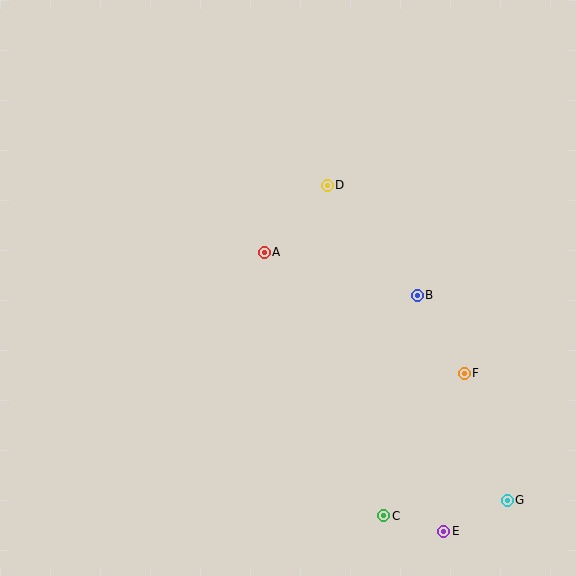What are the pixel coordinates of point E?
Point E is at (444, 531).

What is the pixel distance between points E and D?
The distance between E and D is 365 pixels.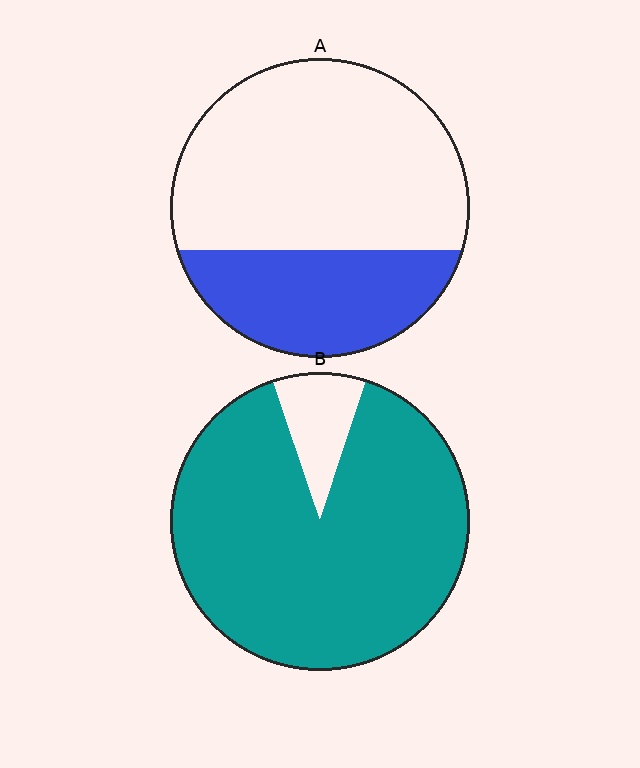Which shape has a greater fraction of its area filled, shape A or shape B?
Shape B.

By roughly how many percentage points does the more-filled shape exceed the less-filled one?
By roughly 60 percentage points (B over A).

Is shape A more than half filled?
No.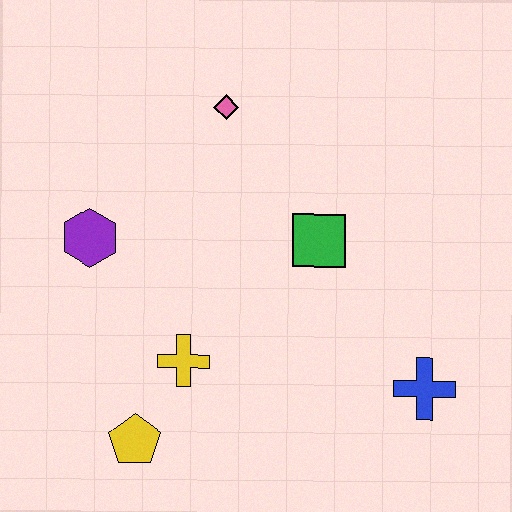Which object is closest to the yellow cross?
The yellow pentagon is closest to the yellow cross.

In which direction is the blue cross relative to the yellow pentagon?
The blue cross is to the right of the yellow pentagon.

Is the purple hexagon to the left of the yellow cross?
Yes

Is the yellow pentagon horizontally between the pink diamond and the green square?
No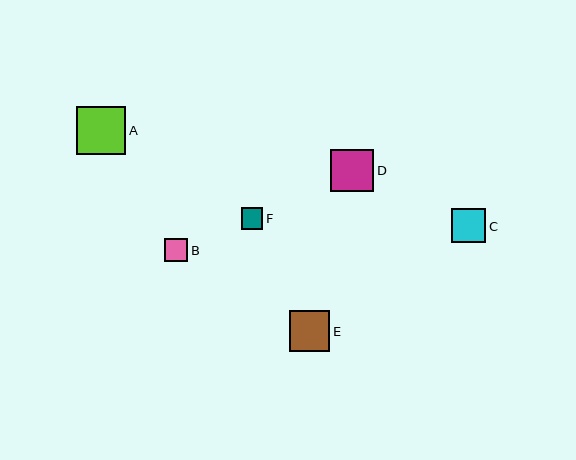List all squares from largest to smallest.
From largest to smallest: A, D, E, C, B, F.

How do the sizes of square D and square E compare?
Square D and square E are approximately the same size.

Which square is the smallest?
Square F is the smallest with a size of approximately 21 pixels.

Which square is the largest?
Square A is the largest with a size of approximately 49 pixels.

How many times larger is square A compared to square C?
Square A is approximately 1.4 times the size of square C.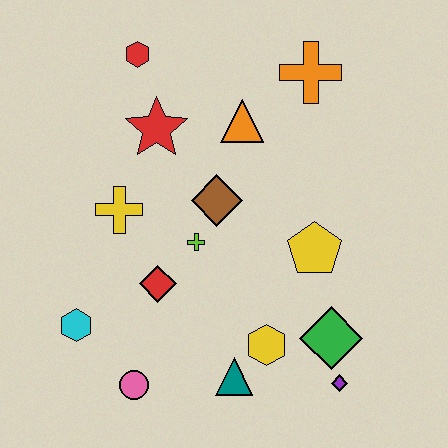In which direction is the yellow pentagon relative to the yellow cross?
The yellow pentagon is to the right of the yellow cross.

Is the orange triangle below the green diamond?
No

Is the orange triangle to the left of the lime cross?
No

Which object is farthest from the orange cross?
The pink circle is farthest from the orange cross.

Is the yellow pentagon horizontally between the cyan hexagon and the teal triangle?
No